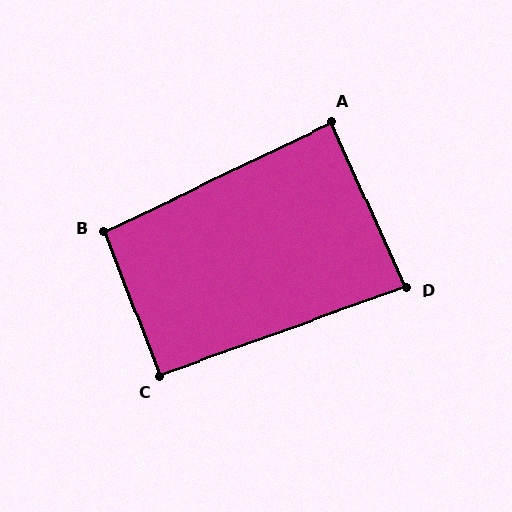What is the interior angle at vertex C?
Approximately 91 degrees (approximately right).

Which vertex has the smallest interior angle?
D, at approximately 85 degrees.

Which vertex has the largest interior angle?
B, at approximately 95 degrees.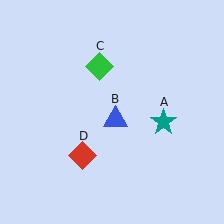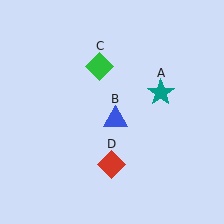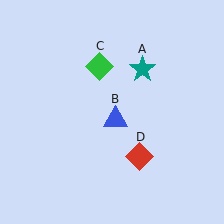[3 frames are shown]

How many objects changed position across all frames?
2 objects changed position: teal star (object A), red diamond (object D).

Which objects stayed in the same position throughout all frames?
Blue triangle (object B) and green diamond (object C) remained stationary.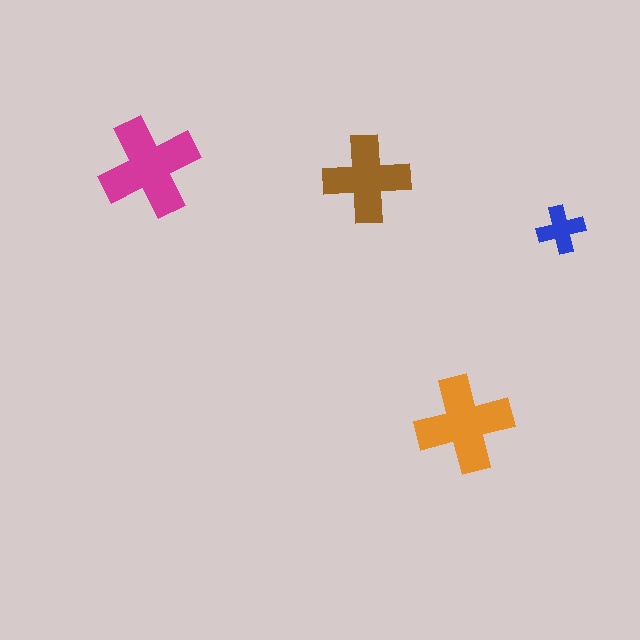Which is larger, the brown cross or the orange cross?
The orange one.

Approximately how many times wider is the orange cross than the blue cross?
About 2 times wider.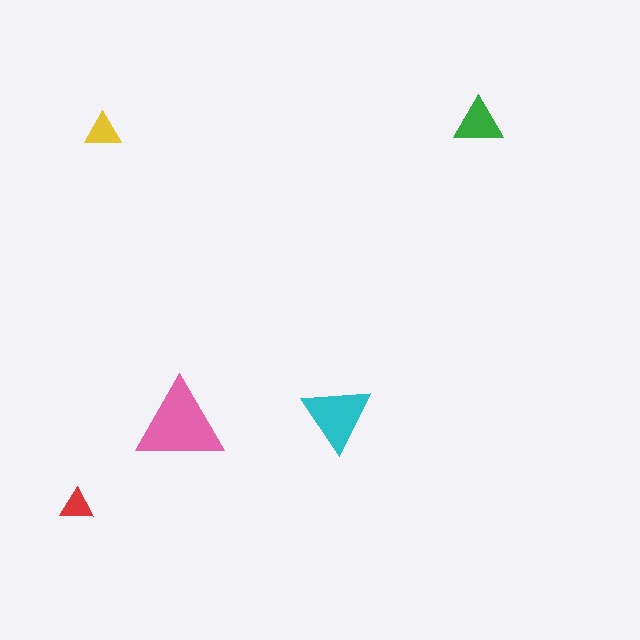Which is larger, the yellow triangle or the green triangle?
The green one.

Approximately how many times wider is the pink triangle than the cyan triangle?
About 1.5 times wider.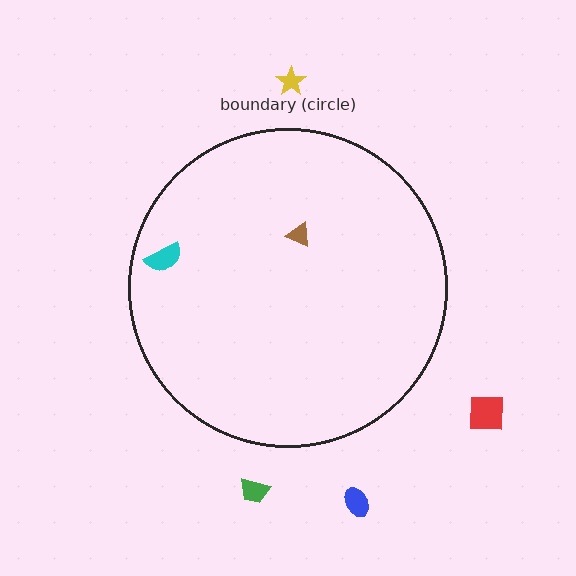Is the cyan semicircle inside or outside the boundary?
Inside.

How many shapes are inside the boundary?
2 inside, 4 outside.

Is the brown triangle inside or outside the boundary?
Inside.